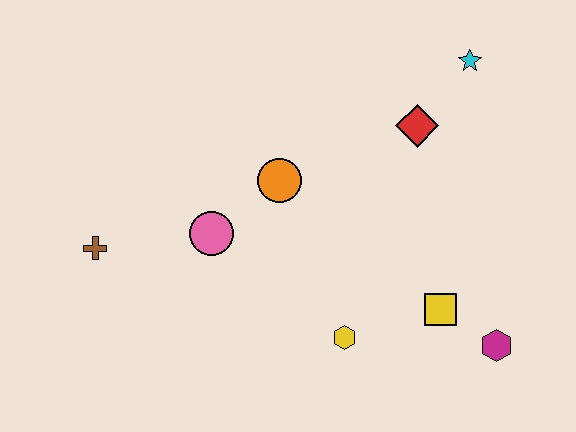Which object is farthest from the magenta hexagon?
The brown cross is farthest from the magenta hexagon.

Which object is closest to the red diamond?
The cyan star is closest to the red diamond.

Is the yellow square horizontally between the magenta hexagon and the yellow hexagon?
Yes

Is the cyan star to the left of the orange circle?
No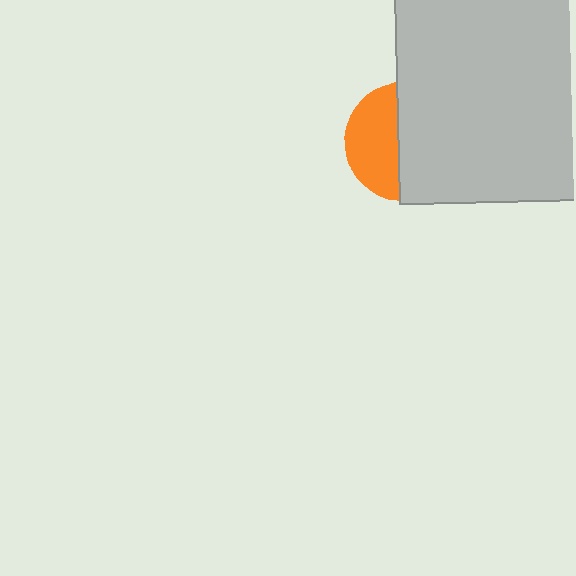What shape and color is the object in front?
The object in front is a light gray rectangle.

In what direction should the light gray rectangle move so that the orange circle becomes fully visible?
The light gray rectangle should move right. That is the shortest direction to clear the overlap and leave the orange circle fully visible.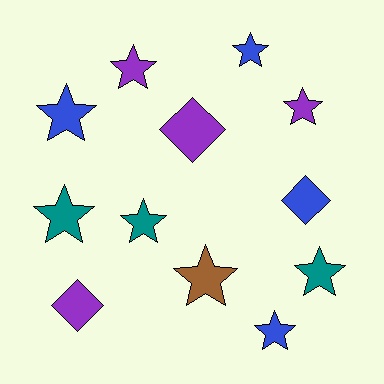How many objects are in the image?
There are 12 objects.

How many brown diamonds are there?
There are no brown diamonds.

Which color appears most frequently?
Blue, with 4 objects.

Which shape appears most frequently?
Star, with 9 objects.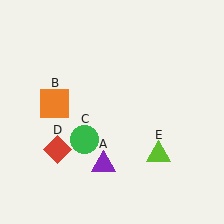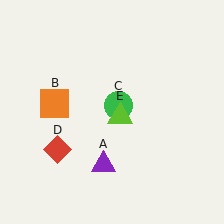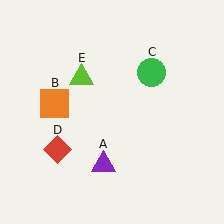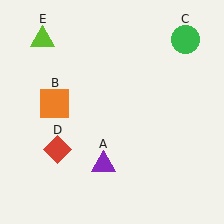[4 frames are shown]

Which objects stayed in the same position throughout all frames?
Purple triangle (object A) and orange square (object B) and red diamond (object D) remained stationary.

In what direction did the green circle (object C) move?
The green circle (object C) moved up and to the right.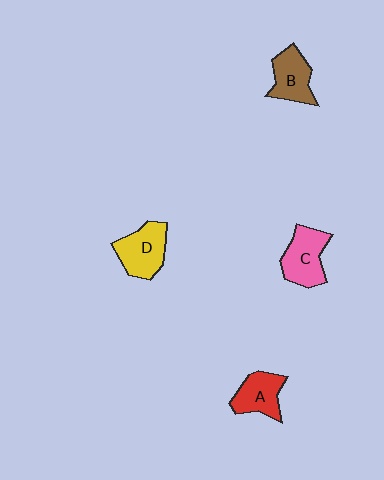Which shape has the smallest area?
Shape A (red).